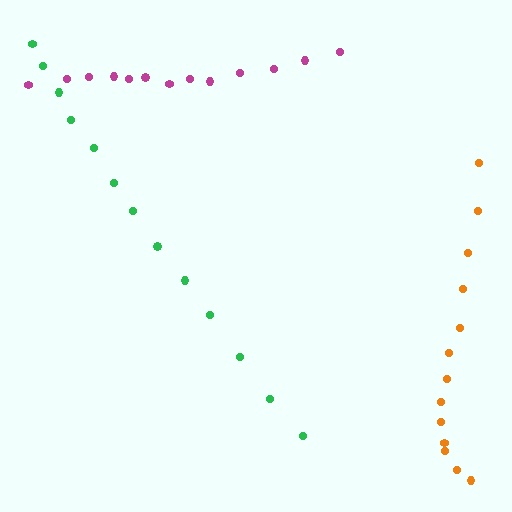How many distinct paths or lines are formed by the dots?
There are 3 distinct paths.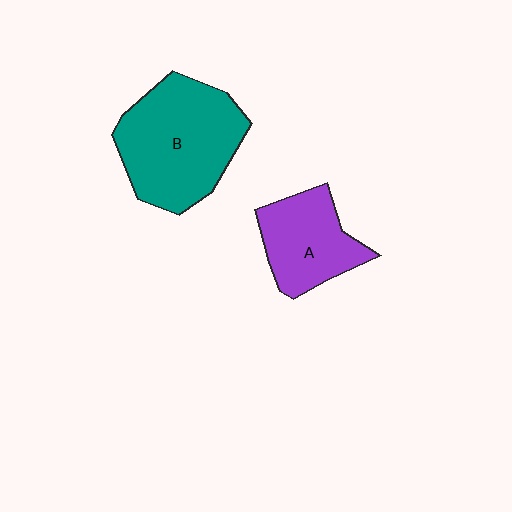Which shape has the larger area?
Shape B (teal).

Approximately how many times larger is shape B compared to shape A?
Approximately 1.6 times.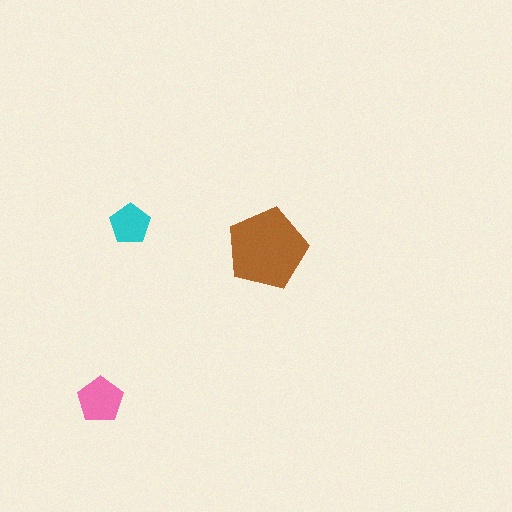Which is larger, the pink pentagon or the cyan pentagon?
The pink one.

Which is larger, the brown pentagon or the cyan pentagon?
The brown one.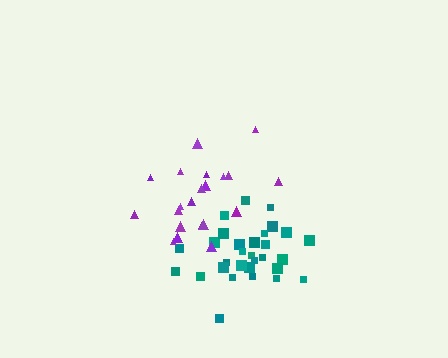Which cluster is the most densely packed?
Teal.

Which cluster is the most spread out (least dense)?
Purple.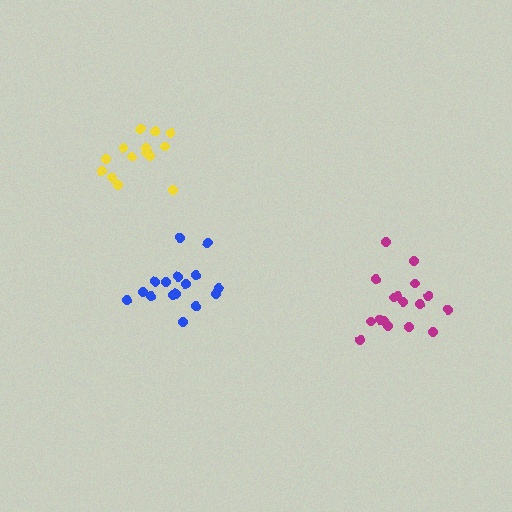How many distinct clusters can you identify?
There are 3 distinct clusters.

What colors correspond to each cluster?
The clusters are colored: yellow, magenta, blue.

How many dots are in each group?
Group 1: 14 dots, Group 2: 17 dots, Group 3: 16 dots (47 total).